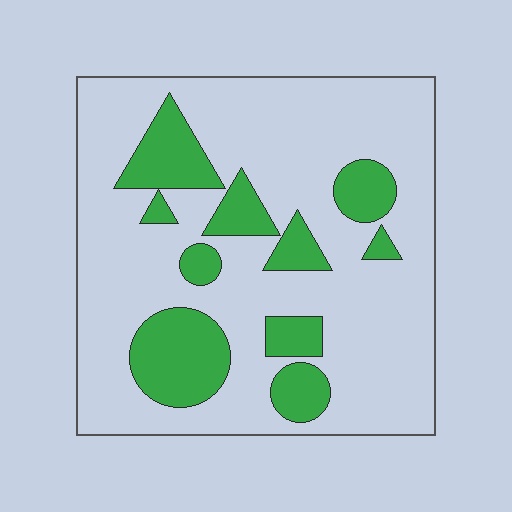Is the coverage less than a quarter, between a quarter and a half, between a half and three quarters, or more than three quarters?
Less than a quarter.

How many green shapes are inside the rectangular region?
10.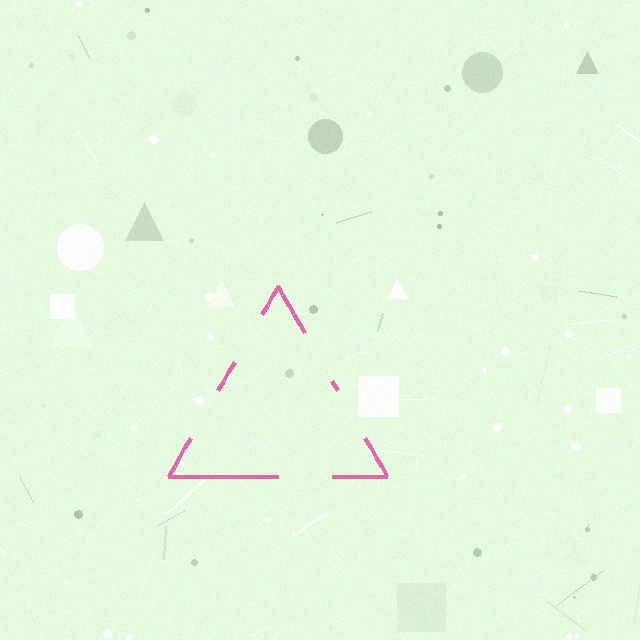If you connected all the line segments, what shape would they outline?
They would outline a triangle.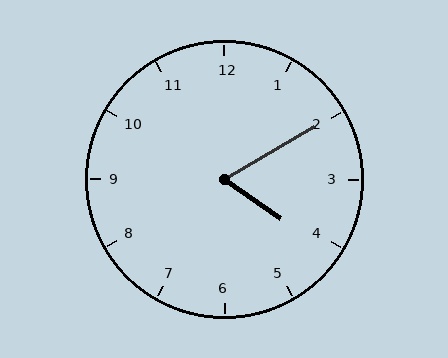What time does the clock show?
4:10.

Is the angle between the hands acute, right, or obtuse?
It is acute.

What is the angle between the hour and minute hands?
Approximately 65 degrees.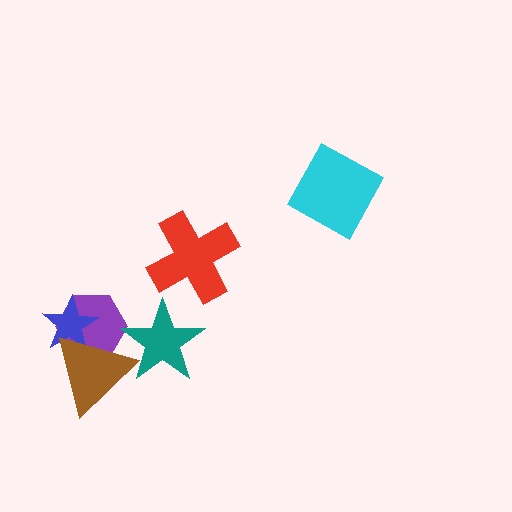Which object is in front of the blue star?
The brown triangle is in front of the blue star.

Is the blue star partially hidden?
Yes, it is partially covered by another shape.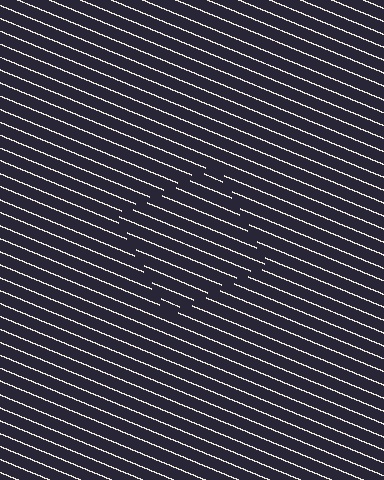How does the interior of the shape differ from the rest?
The interior of the shape contains the same grating, shifted by half a period — the contour is defined by the phase discontinuity where line-ends from the inner and outer gratings abut.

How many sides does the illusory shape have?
4 sides — the line-ends trace a square.